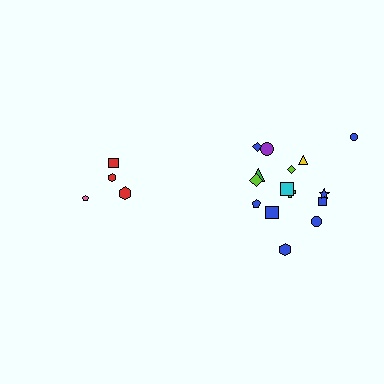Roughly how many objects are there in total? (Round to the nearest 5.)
Roughly 20 objects in total.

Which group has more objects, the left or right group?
The right group.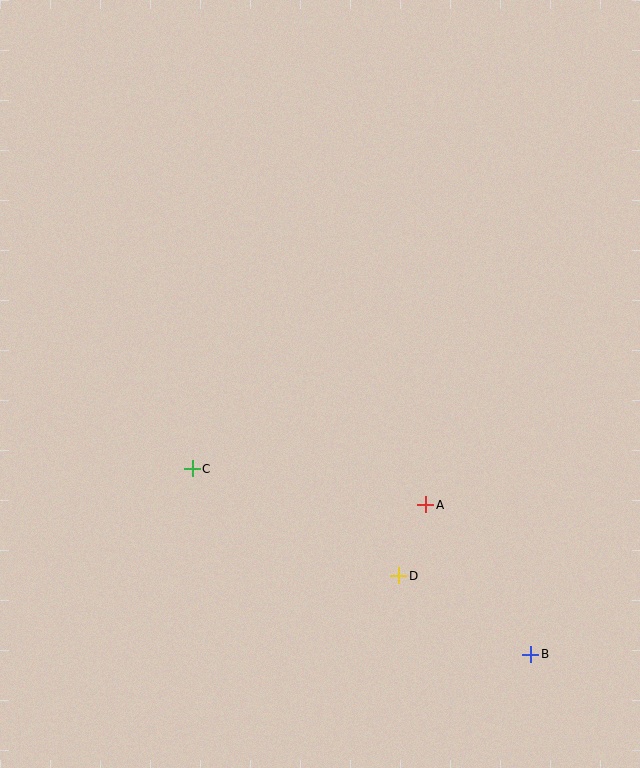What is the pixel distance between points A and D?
The distance between A and D is 76 pixels.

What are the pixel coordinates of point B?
Point B is at (531, 654).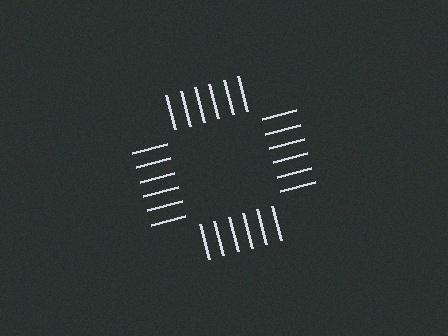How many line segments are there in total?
24 — 6 along each of the 4 edges.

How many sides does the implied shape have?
4 sides — the line-ends trace a square.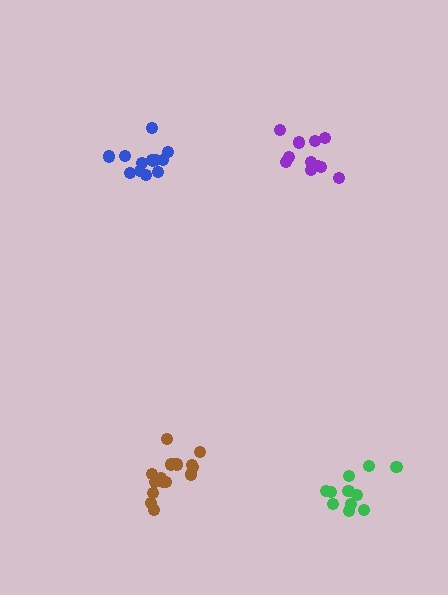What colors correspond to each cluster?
The clusters are colored: blue, brown, purple, green.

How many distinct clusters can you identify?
There are 4 distinct clusters.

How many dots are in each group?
Group 1: 14 dots, Group 2: 16 dots, Group 3: 11 dots, Group 4: 11 dots (52 total).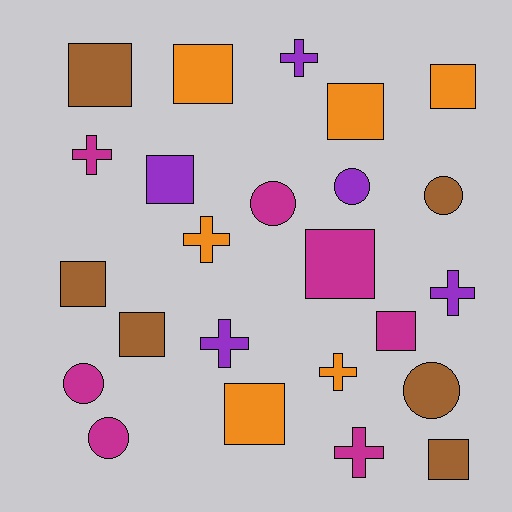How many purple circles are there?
There is 1 purple circle.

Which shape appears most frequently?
Square, with 11 objects.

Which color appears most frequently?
Magenta, with 7 objects.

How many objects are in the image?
There are 24 objects.